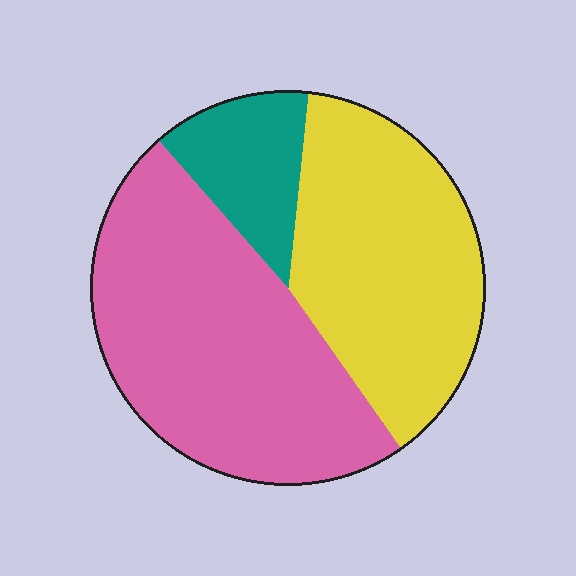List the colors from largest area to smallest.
From largest to smallest: pink, yellow, teal.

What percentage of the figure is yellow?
Yellow covers roughly 40% of the figure.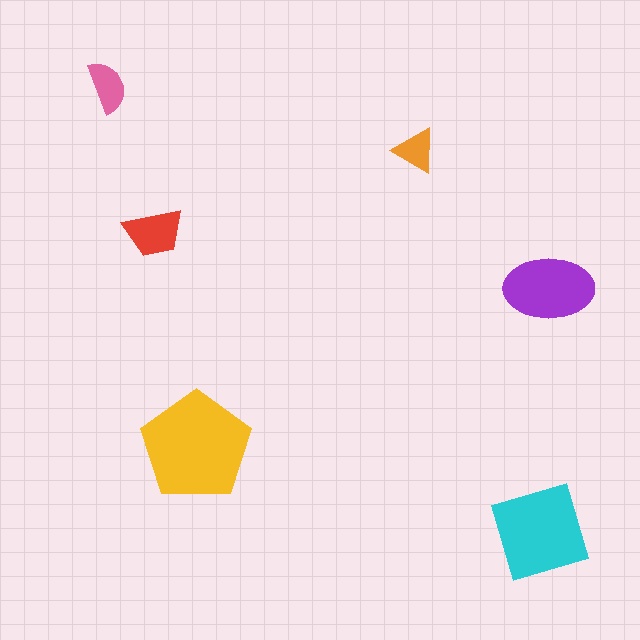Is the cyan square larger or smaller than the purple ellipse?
Larger.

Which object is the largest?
The yellow pentagon.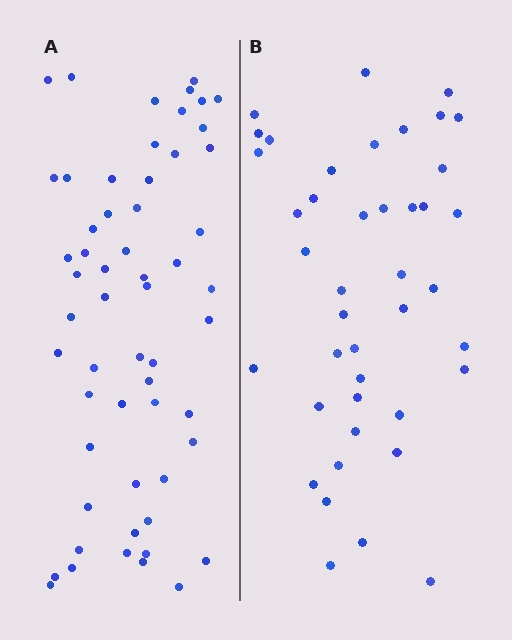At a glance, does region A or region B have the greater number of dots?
Region A (the left region) has more dots.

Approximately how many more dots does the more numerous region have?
Region A has approximately 15 more dots than region B.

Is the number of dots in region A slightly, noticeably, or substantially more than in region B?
Region A has noticeably more, but not dramatically so. The ratio is roughly 1.4 to 1.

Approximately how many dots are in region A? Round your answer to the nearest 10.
About 60 dots. (The exact count is 57, which rounds to 60.)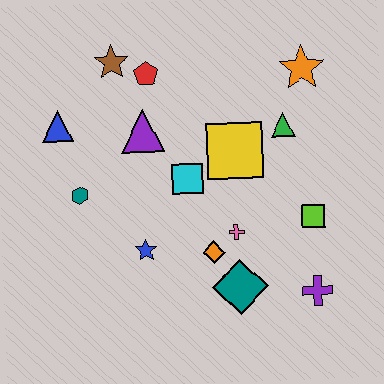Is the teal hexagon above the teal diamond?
Yes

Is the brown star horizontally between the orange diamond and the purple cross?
No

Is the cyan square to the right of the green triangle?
No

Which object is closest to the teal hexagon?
The blue triangle is closest to the teal hexagon.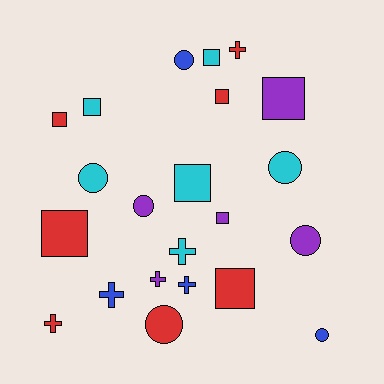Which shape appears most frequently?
Square, with 9 objects.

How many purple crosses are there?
There is 1 purple cross.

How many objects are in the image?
There are 22 objects.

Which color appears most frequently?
Red, with 7 objects.